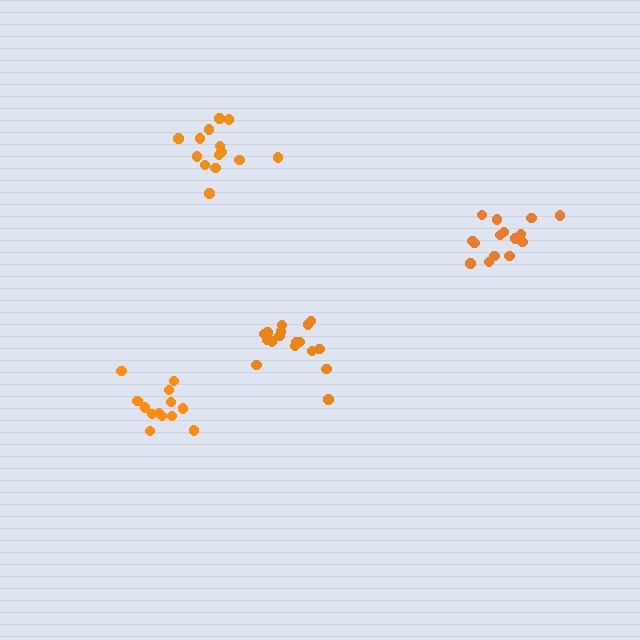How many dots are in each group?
Group 1: 17 dots, Group 2: 14 dots, Group 3: 13 dots, Group 4: 15 dots (59 total).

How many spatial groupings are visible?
There are 4 spatial groupings.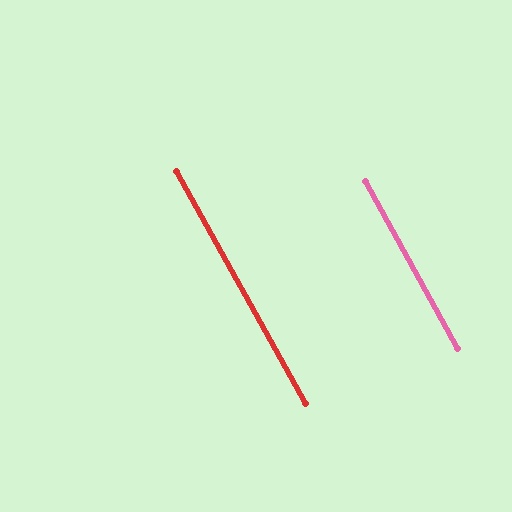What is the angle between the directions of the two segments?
Approximately 0 degrees.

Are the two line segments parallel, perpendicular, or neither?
Parallel — their directions differ by only 0.3°.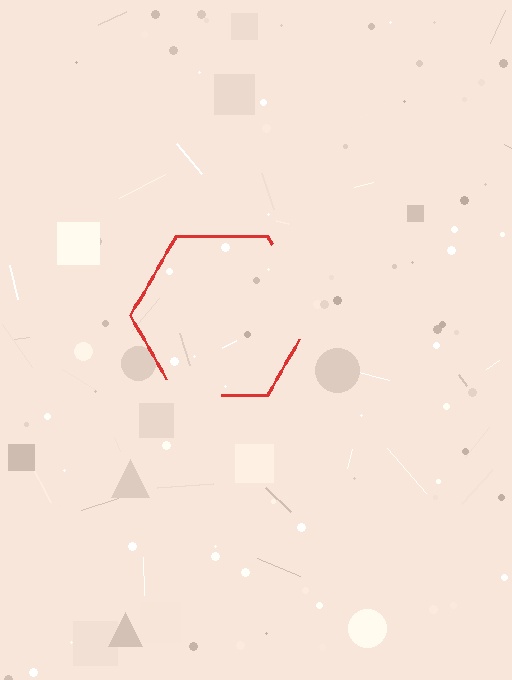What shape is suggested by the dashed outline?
The dashed outline suggests a hexagon.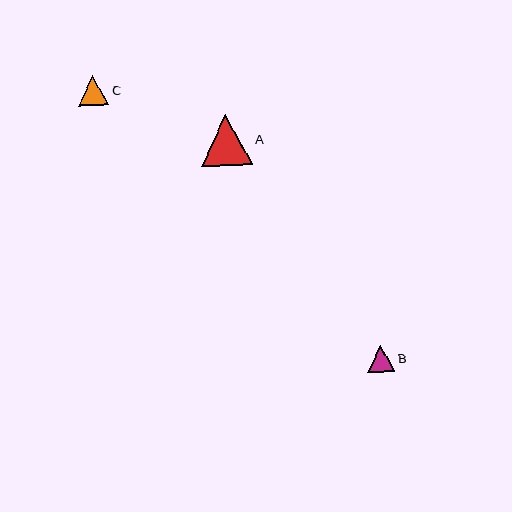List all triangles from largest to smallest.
From largest to smallest: A, C, B.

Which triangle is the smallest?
Triangle B is the smallest with a size of approximately 27 pixels.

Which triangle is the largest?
Triangle A is the largest with a size of approximately 51 pixels.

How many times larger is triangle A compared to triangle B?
Triangle A is approximately 1.9 times the size of triangle B.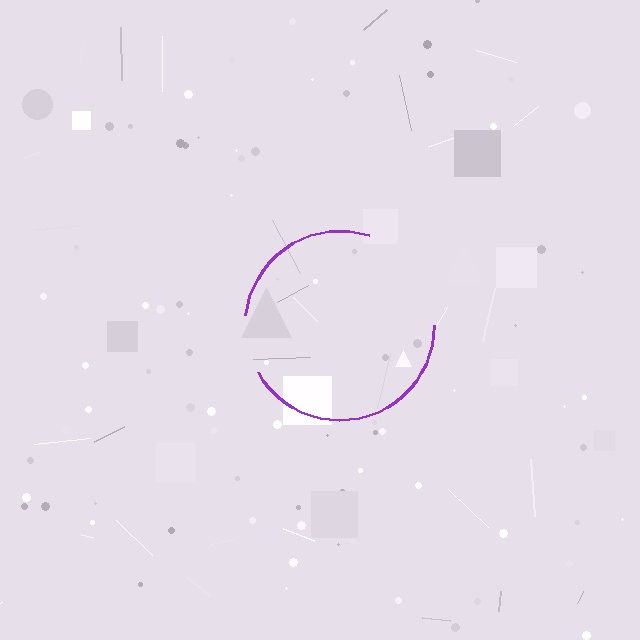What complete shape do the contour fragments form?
The contour fragments form a circle.